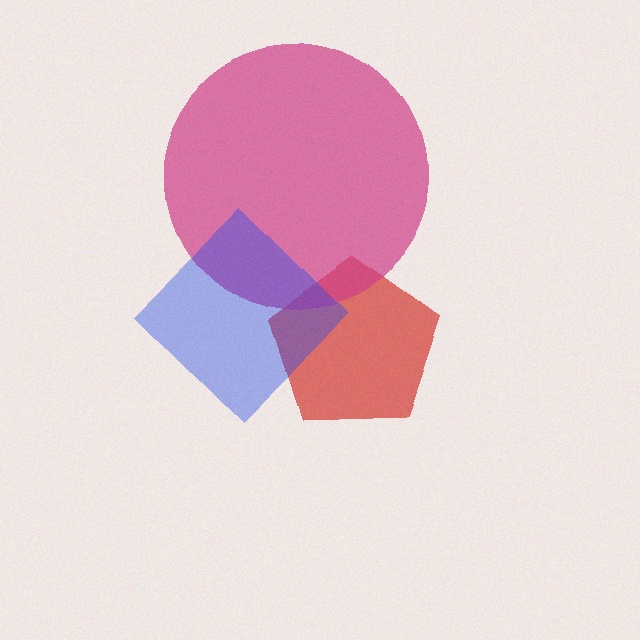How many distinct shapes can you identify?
There are 3 distinct shapes: a red pentagon, a magenta circle, a blue diamond.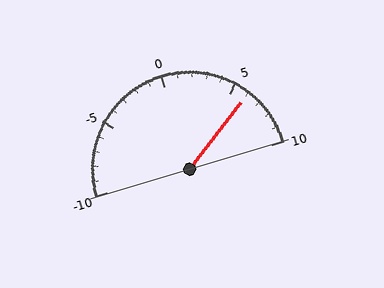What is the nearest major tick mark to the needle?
The nearest major tick mark is 5.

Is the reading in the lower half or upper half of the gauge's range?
The reading is in the upper half of the range (-10 to 10).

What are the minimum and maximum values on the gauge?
The gauge ranges from -10 to 10.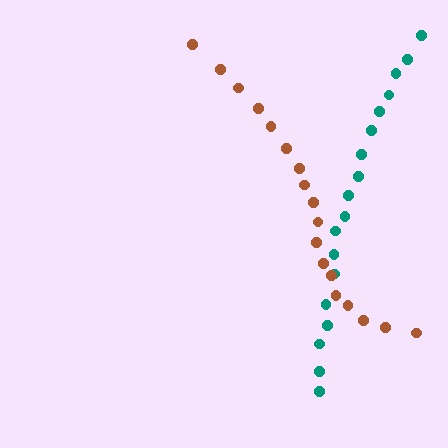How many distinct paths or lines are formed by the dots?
There are 2 distinct paths.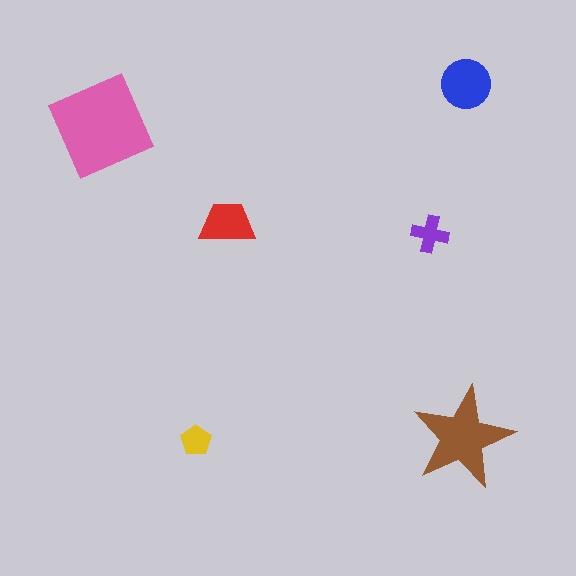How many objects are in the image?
There are 6 objects in the image.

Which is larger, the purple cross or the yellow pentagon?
The purple cross.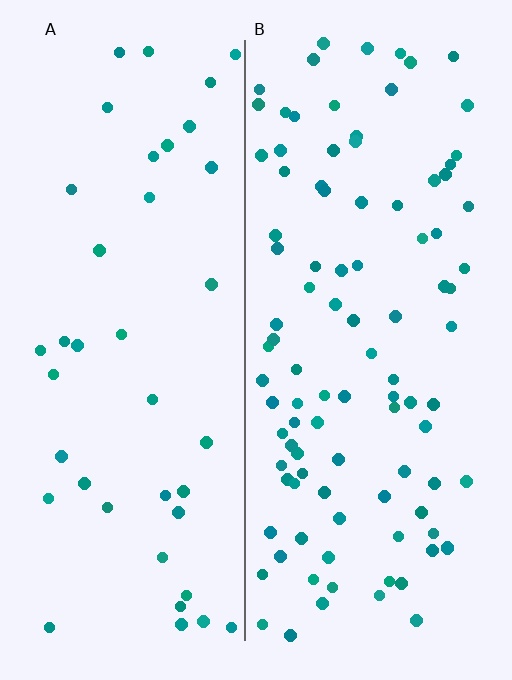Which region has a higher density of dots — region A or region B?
B (the right).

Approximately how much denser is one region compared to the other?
Approximately 2.5× — region B over region A.